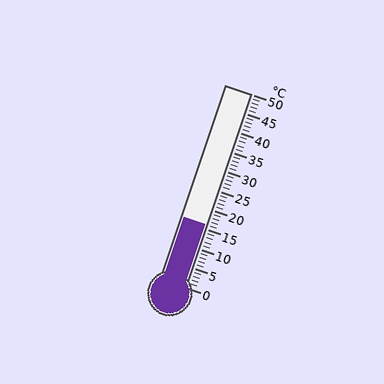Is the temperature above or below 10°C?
The temperature is above 10°C.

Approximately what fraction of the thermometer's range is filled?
The thermometer is filled to approximately 30% of its range.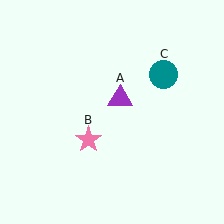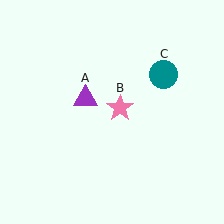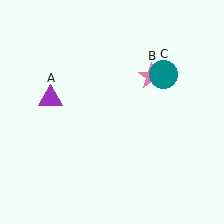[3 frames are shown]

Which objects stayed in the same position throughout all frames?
Teal circle (object C) remained stationary.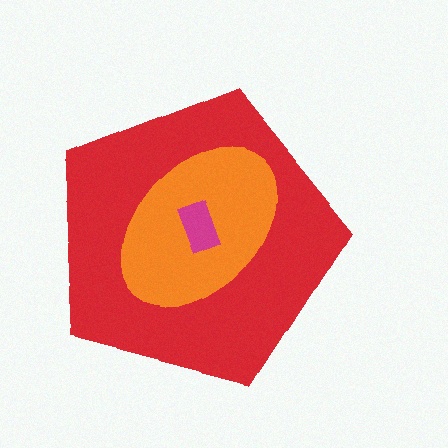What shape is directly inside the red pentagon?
The orange ellipse.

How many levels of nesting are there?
3.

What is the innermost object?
The magenta rectangle.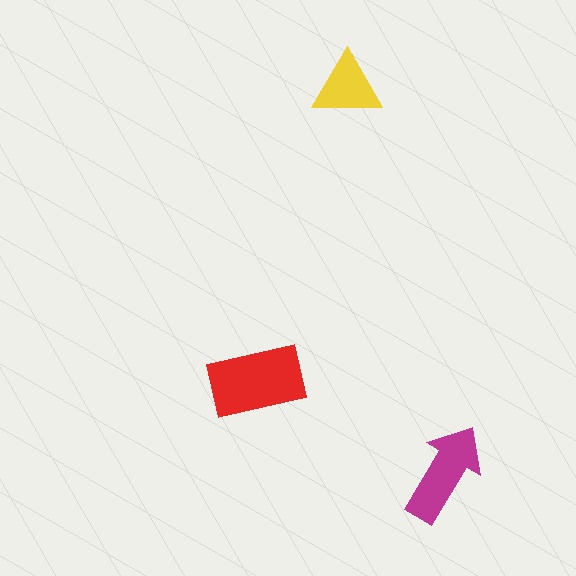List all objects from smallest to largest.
The yellow triangle, the magenta arrow, the red rectangle.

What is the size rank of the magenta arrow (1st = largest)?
2nd.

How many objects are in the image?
There are 3 objects in the image.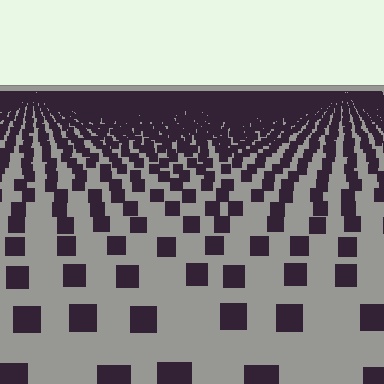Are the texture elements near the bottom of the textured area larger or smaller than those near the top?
Larger. Near the bottom, elements are closer to the viewer and appear at a bigger on-screen size.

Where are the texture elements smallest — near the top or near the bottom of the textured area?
Near the top.